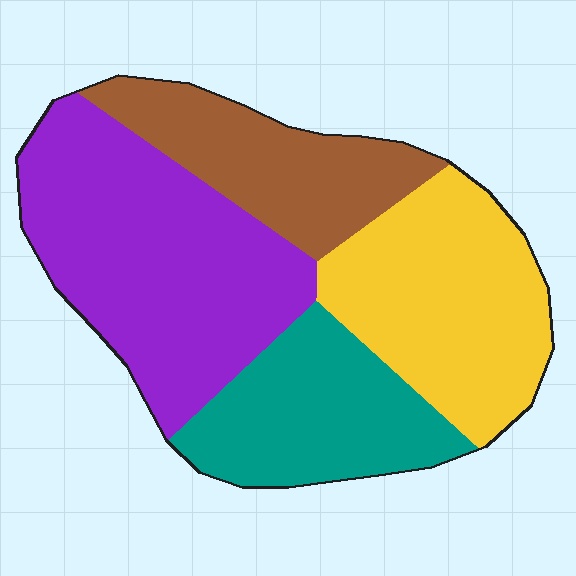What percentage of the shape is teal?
Teal covers roughly 20% of the shape.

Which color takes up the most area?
Purple, at roughly 35%.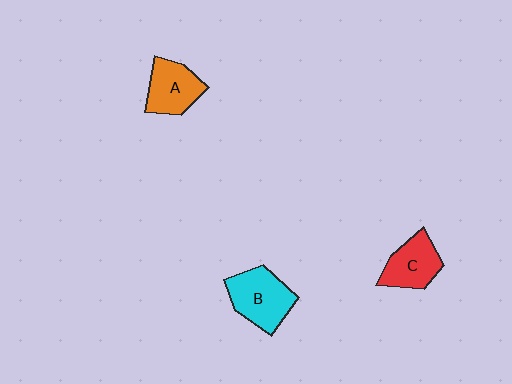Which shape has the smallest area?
Shape C (red).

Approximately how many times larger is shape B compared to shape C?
Approximately 1.3 times.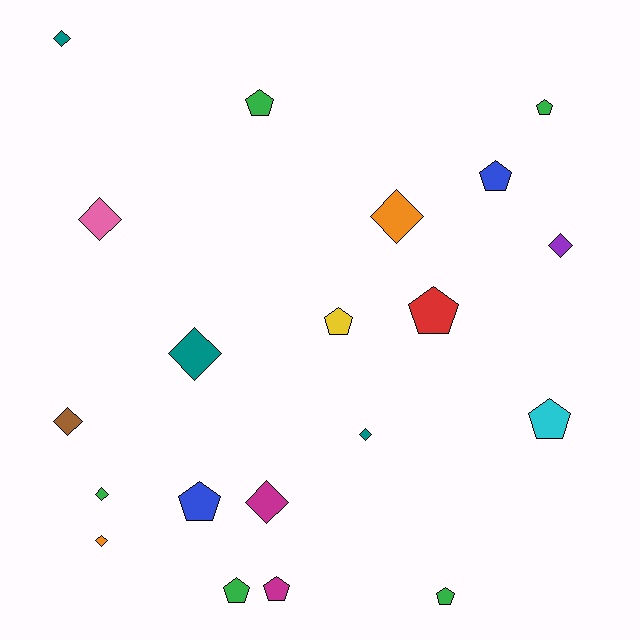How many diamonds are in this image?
There are 10 diamonds.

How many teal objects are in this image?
There are 3 teal objects.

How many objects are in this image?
There are 20 objects.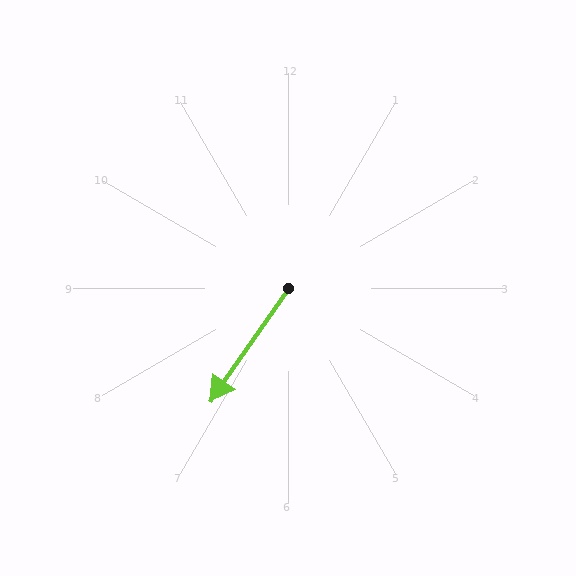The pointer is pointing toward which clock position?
Roughly 7 o'clock.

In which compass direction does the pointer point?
Southwest.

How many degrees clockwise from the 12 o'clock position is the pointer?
Approximately 215 degrees.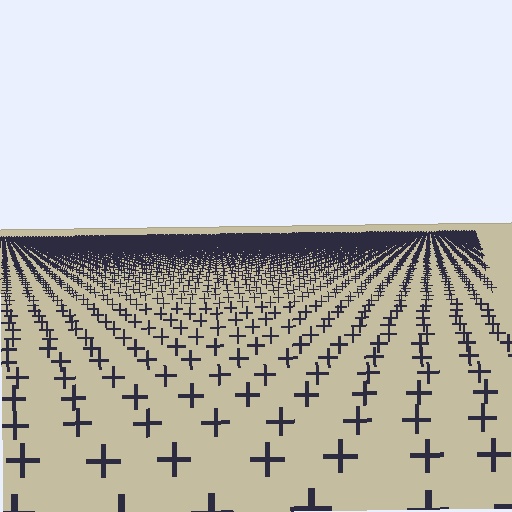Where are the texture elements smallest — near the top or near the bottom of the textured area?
Near the top.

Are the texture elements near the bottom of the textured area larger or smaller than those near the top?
Larger. Near the bottom, elements are closer to the viewer and appear at a bigger on-screen size.